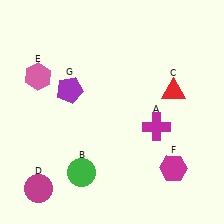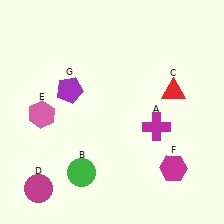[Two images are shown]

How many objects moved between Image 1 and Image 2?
1 object moved between the two images.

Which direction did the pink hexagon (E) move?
The pink hexagon (E) moved down.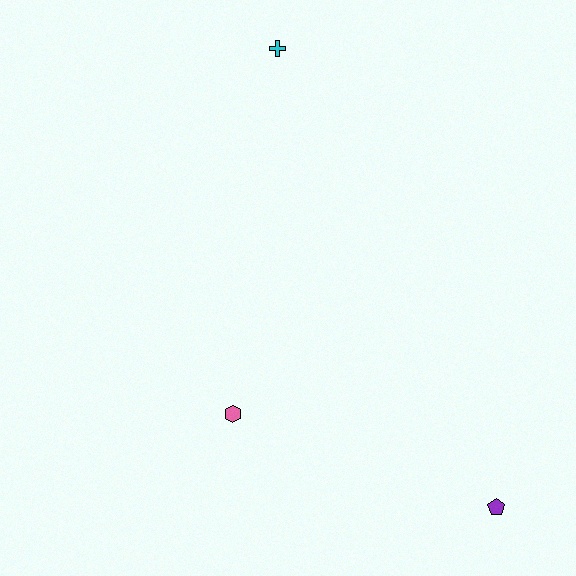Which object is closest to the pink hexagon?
The purple pentagon is closest to the pink hexagon.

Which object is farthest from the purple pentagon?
The cyan cross is farthest from the purple pentagon.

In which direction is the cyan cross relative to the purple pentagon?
The cyan cross is above the purple pentagon.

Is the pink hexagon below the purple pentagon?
No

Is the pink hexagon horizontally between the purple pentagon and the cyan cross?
No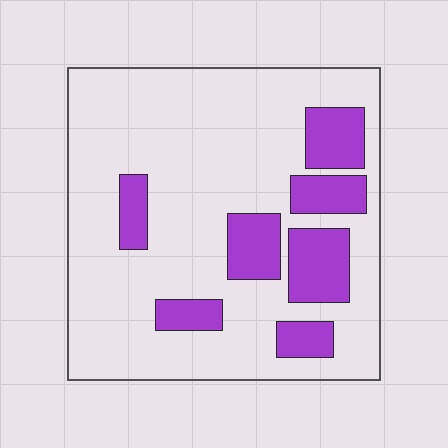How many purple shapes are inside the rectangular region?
7.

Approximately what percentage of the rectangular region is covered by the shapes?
Approximately 20%.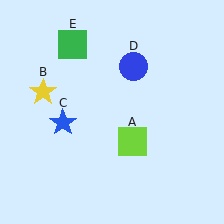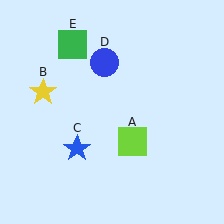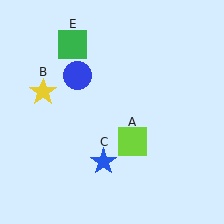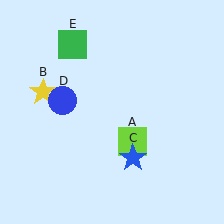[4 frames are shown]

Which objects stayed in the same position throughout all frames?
Lime square (object A) and yellow star (object B) and green square (object E) remained stationary.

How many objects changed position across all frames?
2 objects changed position: blue star (object C), blue circle (object D).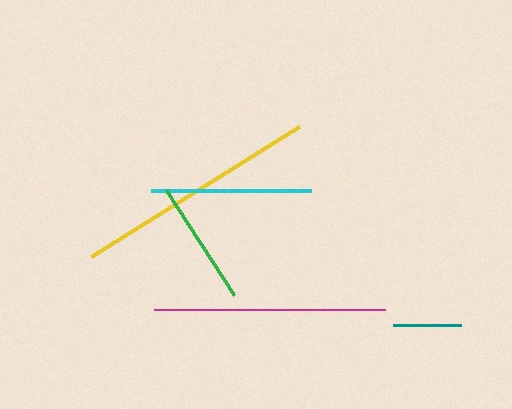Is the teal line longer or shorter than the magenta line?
The magenta line is longer than the teal line.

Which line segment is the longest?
The yellow line is the longest at approximately 245 pixels.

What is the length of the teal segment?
The teal segment is approximately 67 pixels long.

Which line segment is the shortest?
The teal line is the shortest at approximately 67 pixels.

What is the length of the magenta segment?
The magenta segment is approximately 231 pixels long.